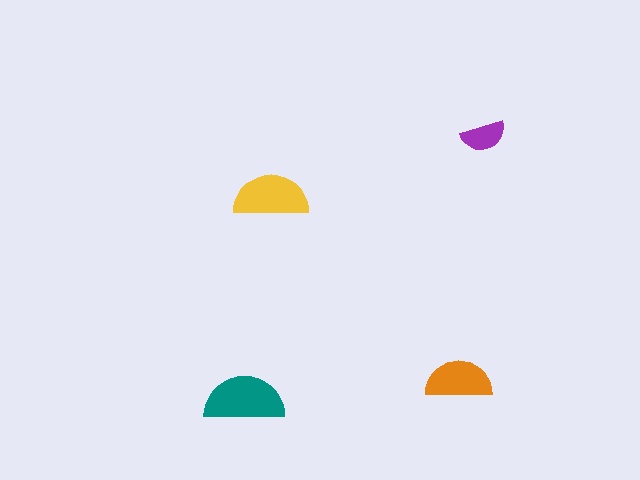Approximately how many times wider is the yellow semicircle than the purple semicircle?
About 1.5 times wider.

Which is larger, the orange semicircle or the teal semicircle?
The teal one.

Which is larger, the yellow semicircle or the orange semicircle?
The yellow one.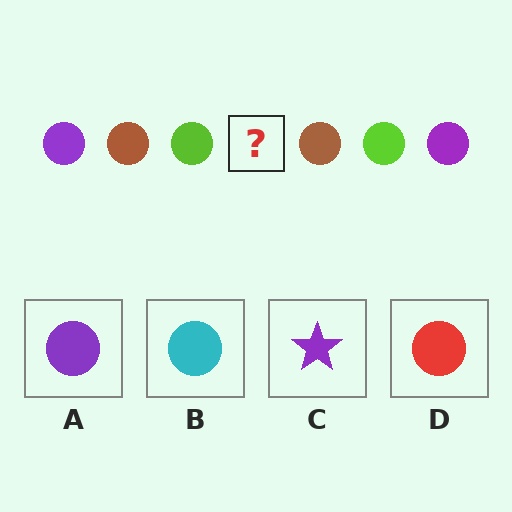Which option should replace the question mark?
Option A.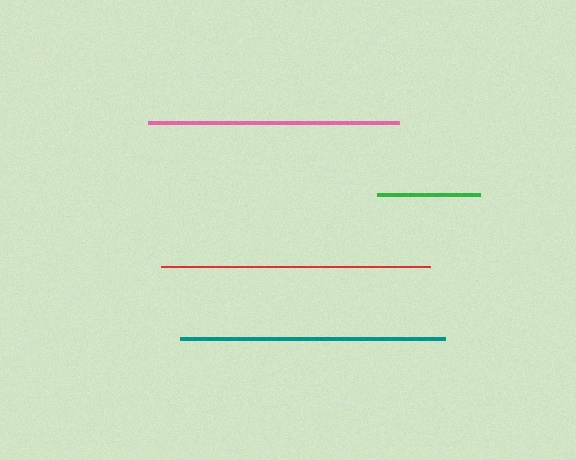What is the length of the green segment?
The green segment is approximately 104 pixels long.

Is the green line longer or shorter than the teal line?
The teal line is longer than the green line.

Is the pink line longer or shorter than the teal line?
The teal line is longer than the pink line.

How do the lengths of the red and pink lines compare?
The red and pink lines are approximately the same length.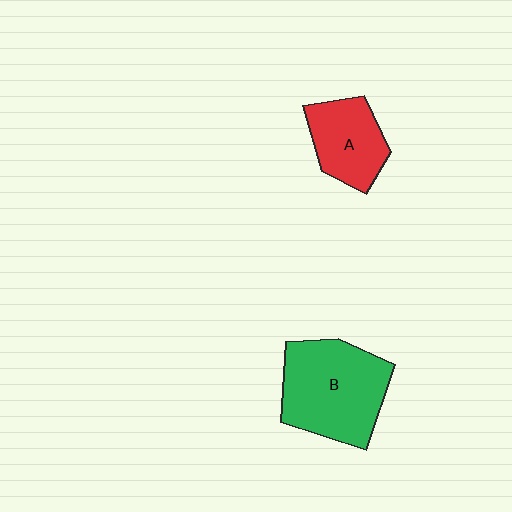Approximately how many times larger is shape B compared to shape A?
Approximately 1.7 times.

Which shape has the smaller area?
Shape A (red).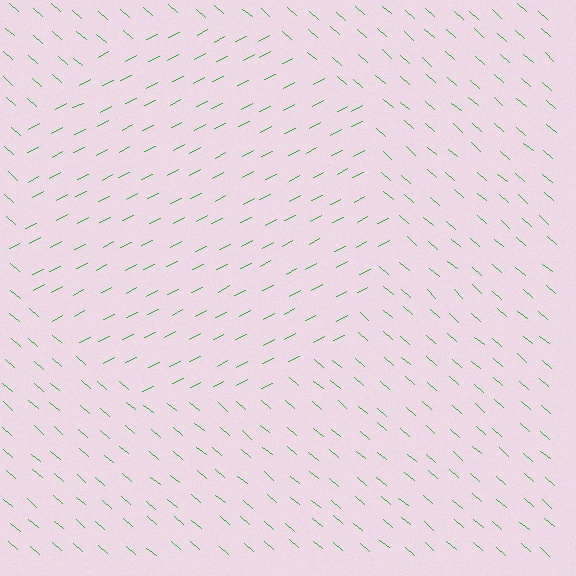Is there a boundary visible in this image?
Yes, there is a texture boundary formed by a change in line orientation.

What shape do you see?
I see a circle.